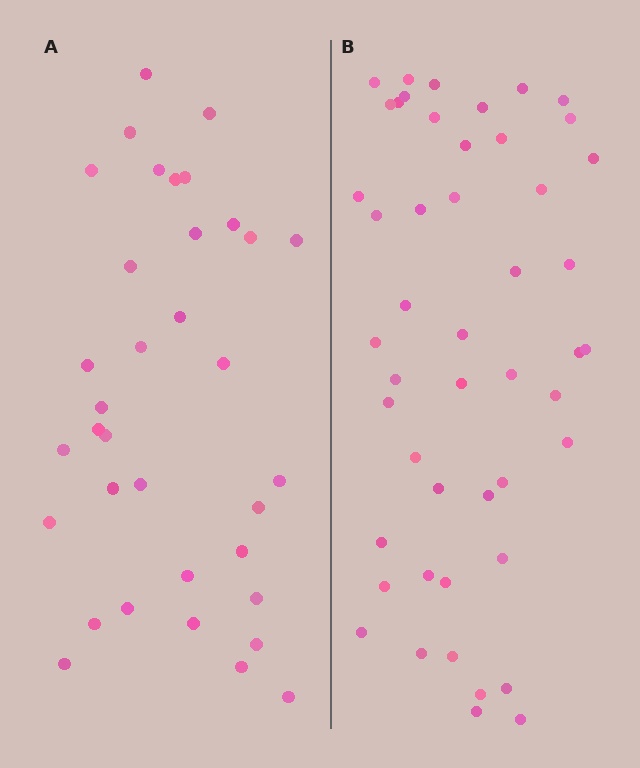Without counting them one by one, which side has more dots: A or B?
Region B (the right region) has more dots.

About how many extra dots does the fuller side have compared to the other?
Region B has approximately 15 more dots than region A.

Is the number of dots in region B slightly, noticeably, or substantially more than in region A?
Region B has noticeably more, but not dramatically so. The ratio is roughly 1.4 to 1.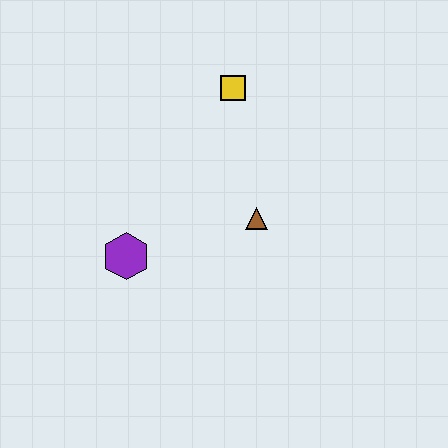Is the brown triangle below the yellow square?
Yes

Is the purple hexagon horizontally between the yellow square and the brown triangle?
No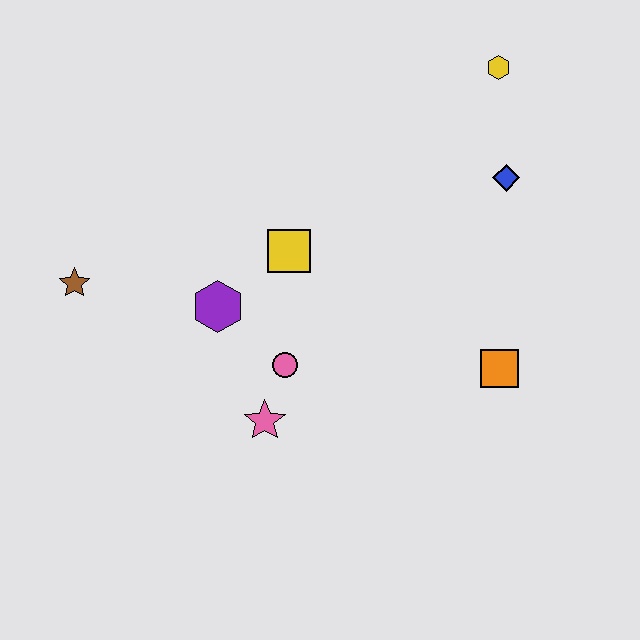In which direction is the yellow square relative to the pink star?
The yellow square is above the pink star.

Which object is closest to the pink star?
The pink circle is closest to the pink star.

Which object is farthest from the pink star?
The yellow hexagon is farthest from the pink star.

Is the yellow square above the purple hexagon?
Yes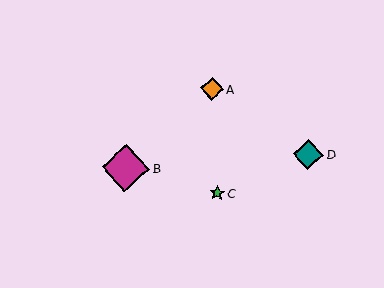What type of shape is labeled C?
Shape C is a green star.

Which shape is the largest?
The magenta diamond (labeled B) is the largest.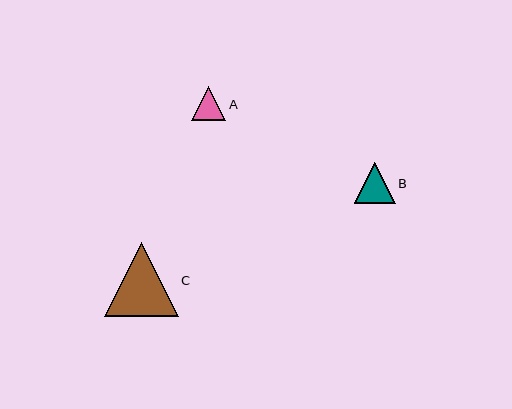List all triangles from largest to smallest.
From largest to smallest: C, B, A.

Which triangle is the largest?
Triangle C is the largest with a size of approximately 74 pixels.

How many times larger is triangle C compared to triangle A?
Triangle C is approximately 2.2 times the size of triangle A.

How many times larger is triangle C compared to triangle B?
Triangle C is approximately 1.8 times the size of triangle B.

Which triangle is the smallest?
Triangle A is the smallest with a size of approximately 34 pixels.